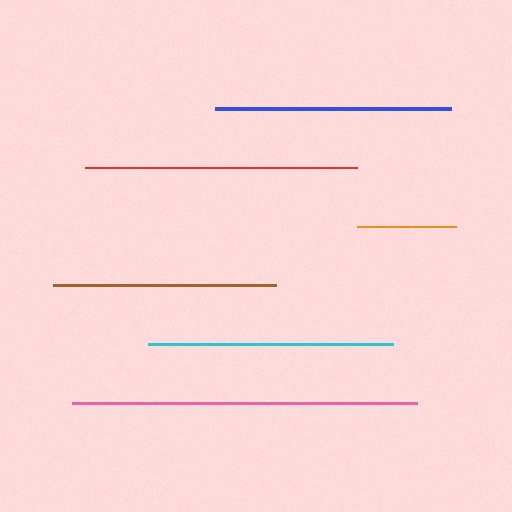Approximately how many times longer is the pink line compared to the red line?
The pink line is approximately 1.3 times the length of the red line.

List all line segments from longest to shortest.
From longest to shortest: pink, red, cyan, blue, brown, orange.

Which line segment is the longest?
The pink line is the longest at approximately 345 pixels.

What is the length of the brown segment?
The brown segment is approximately 223 pixels long.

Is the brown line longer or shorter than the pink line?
The pink line is longer than the brown line.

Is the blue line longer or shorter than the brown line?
The blue line is longer than the brown line.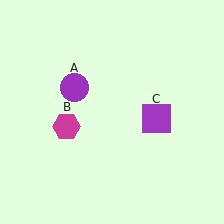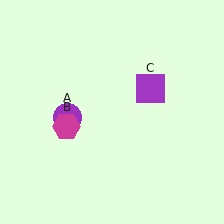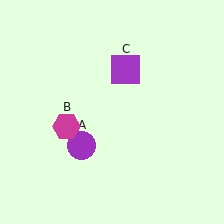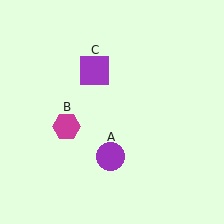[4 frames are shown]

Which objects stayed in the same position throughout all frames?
Magenta hexagon (object B) remained stationary.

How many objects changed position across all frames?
2 objects changed position: purple circle (object A), purple square (object C).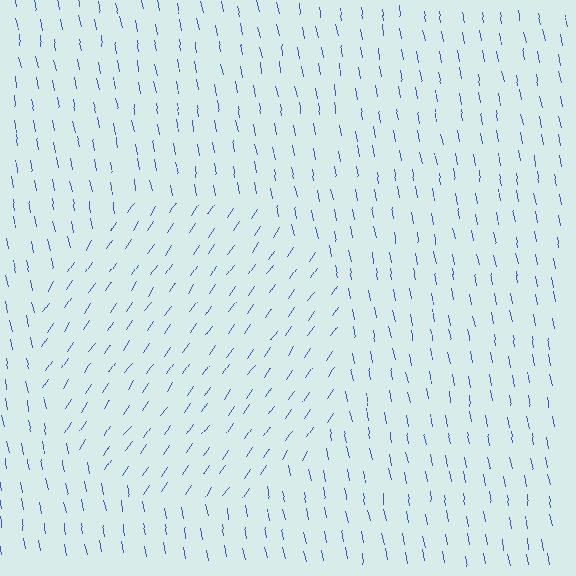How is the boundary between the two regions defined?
The boundary is defined purely by a change in line orientation (approximately 45 degrees difference). All lines are the same color and thickness.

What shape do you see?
I see a circle.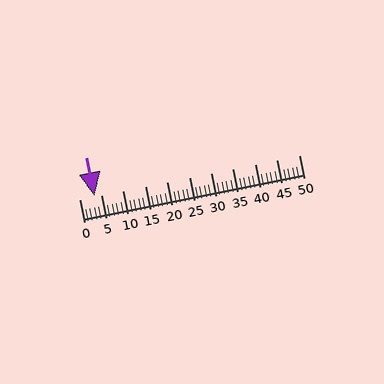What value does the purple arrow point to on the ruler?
The purple arrow points to approximately 3.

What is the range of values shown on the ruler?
The ruler shows values from 0 to 50.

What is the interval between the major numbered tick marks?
The major tick marks are spaced 5 units apart.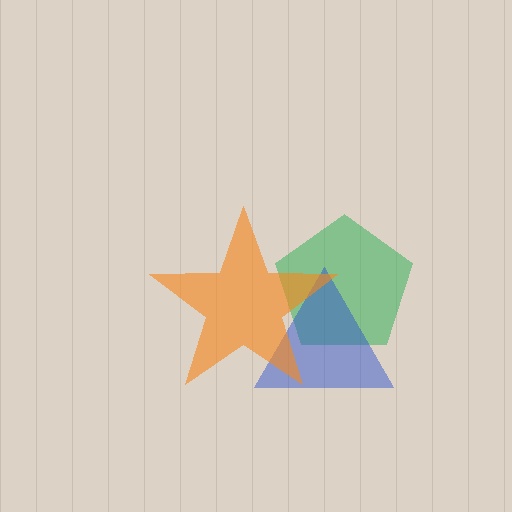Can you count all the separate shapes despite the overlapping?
Yes, there are 3 separate shapes.